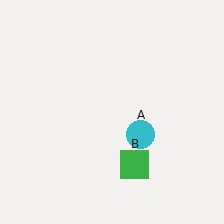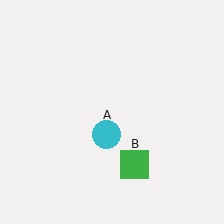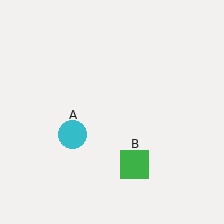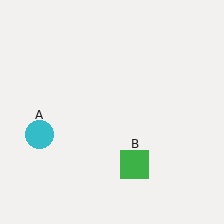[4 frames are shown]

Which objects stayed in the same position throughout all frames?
Green square (object B) remained stationary.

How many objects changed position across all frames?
1 object changed position: cyan circle (object A).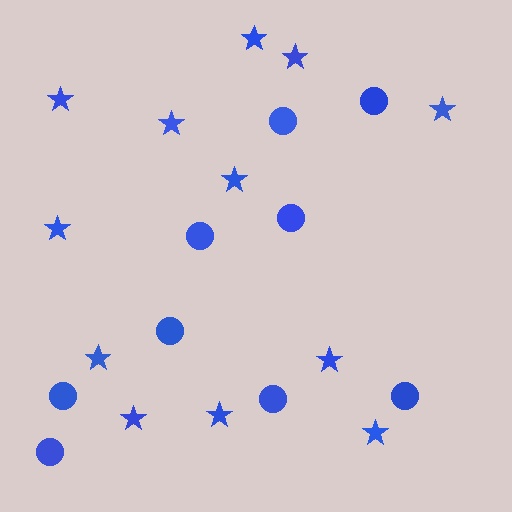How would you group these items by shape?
There are 2 groups: one group of circles (9) and one group of stars (12).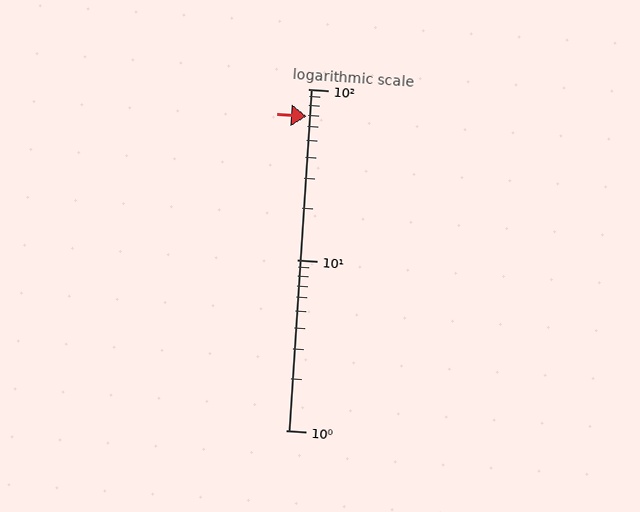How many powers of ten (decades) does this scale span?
The scale spans 2 decades, from 1 to 100.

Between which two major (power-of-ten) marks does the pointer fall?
The pointer is between 10 and 100.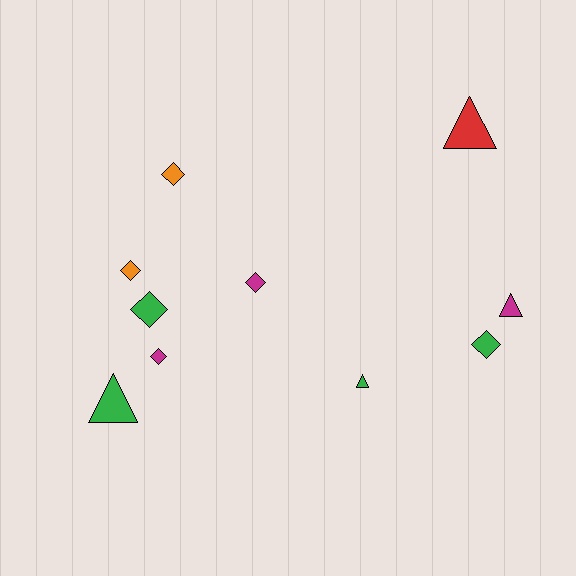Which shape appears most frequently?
Diamond, with 6 objects.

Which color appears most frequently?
Green, with 4 objects.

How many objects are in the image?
There are 10 objects.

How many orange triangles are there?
There are no orange triangles.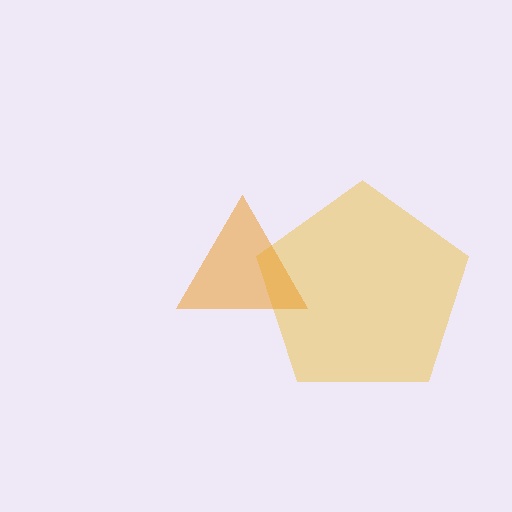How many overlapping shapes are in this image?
There are 2 overlapping shapes in the image.